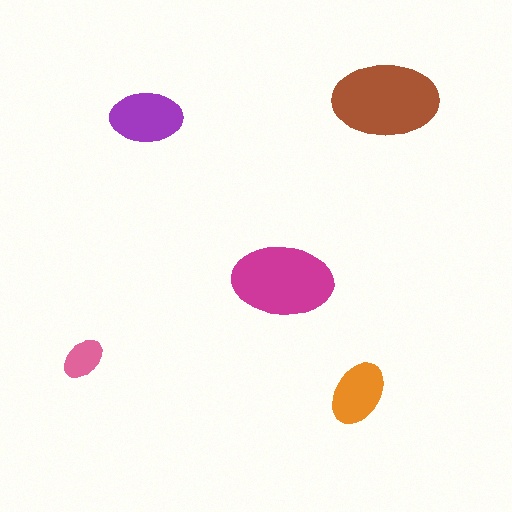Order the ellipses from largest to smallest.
the brown one, the magenta one, the purple one, the orange one, the pink one.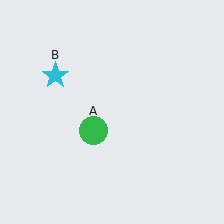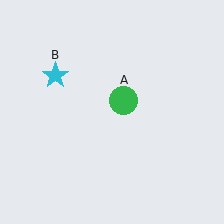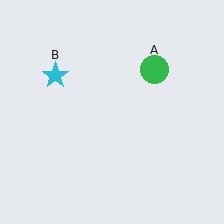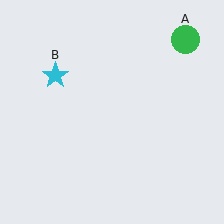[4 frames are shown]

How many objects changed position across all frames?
1 object changed position: green circle (object A).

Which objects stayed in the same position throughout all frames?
Cyan star (object B) remained stationary.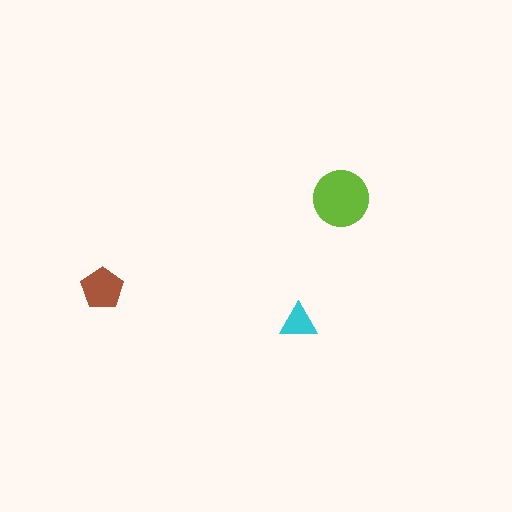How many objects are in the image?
There are 3 objects in the image.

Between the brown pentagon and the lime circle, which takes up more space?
The lime circle.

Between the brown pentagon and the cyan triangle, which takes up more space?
The brown pentagon.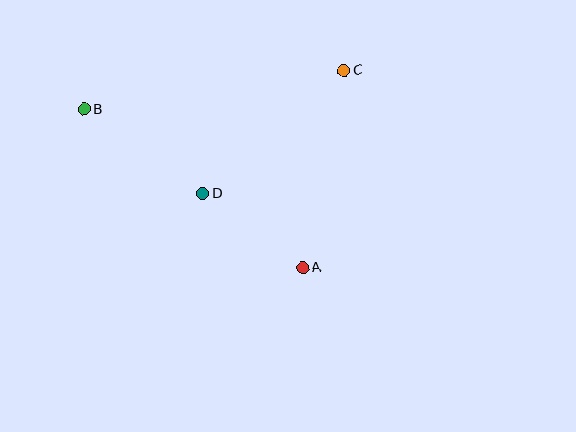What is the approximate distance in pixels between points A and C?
The distance between A and C is approximately 202 pixels.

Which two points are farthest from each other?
Points A and B are farthest from each other.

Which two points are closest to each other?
Points A and D are closest to each other.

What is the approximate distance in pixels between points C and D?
The distance between C and D is approximately 188 pixels.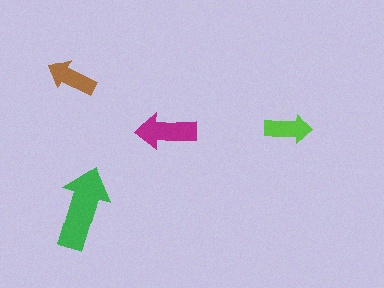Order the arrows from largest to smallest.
the green one, the magenta one, the brown one, the lime one.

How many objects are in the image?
There are 4 objects in the image.